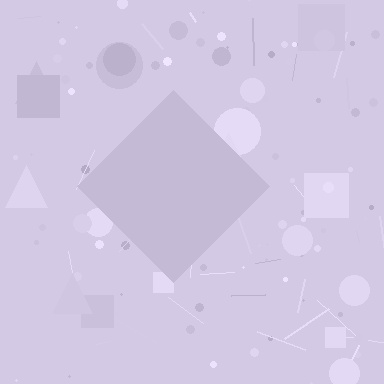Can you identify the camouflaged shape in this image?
The camouflaged shape is a diamond.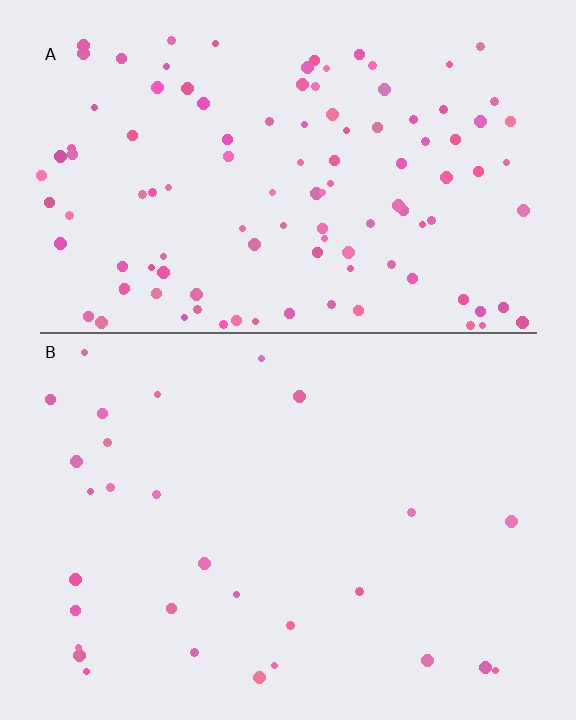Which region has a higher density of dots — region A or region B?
A (the top).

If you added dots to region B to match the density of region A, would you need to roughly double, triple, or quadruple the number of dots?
Approximately quadruple.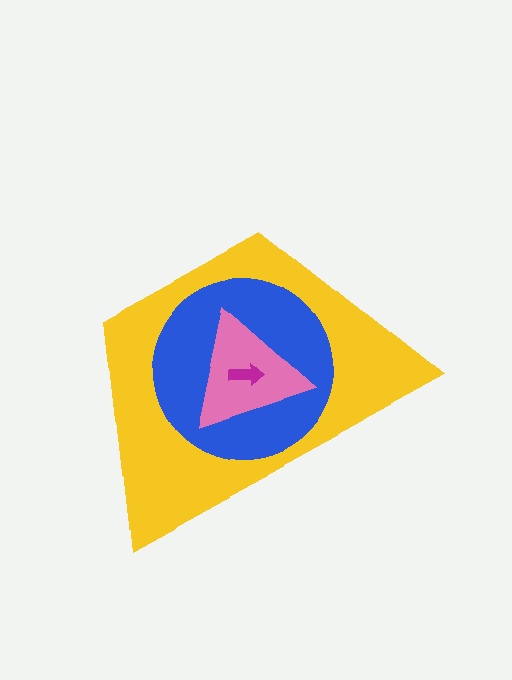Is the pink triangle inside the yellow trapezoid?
Yes.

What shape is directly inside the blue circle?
The pink triangle.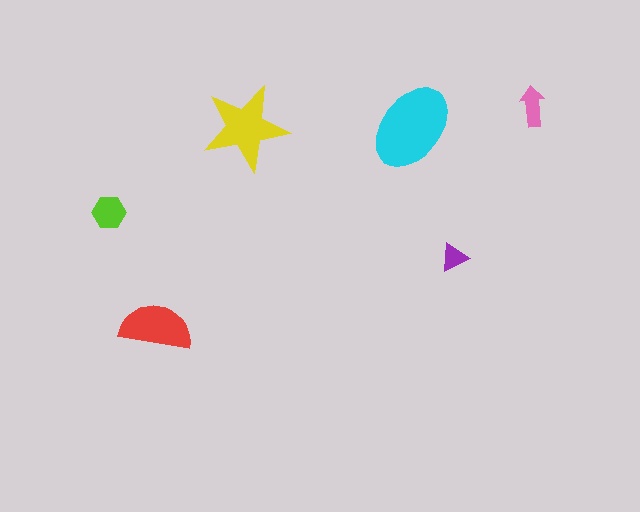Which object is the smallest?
The purple triangle.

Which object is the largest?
The cyan ellipse.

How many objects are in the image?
There are 6 objects in the image.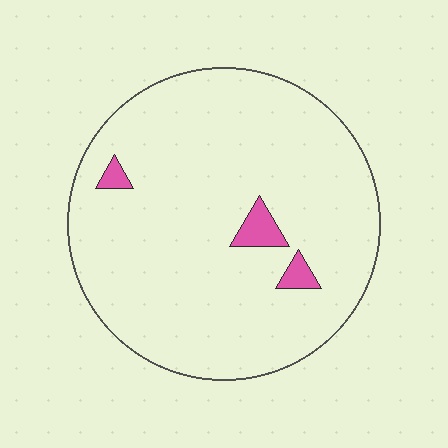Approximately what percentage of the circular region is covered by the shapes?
Approximately 5%.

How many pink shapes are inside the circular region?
3.